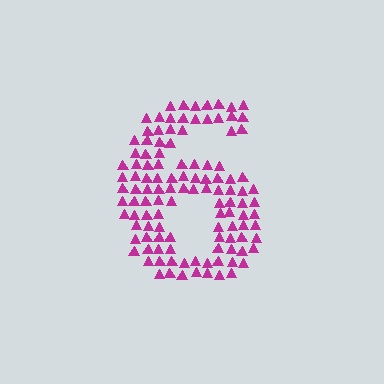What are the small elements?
The small elements are triangles.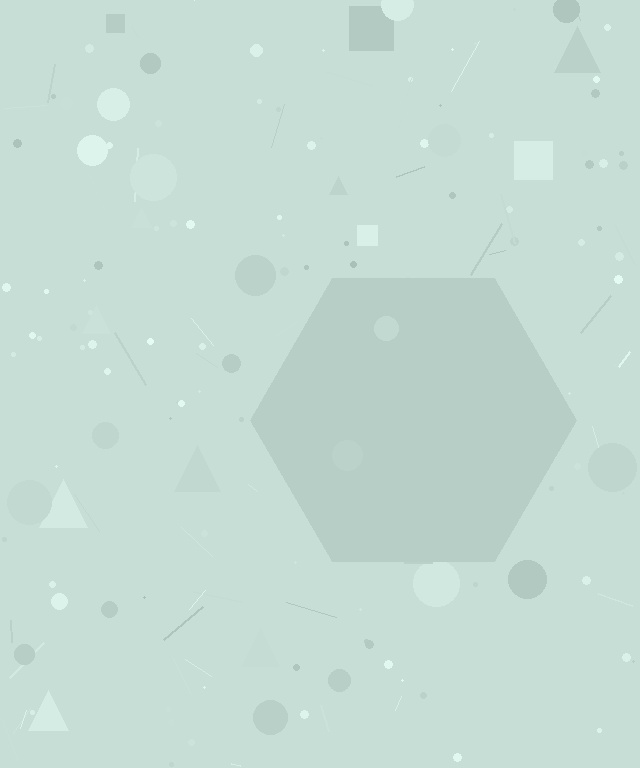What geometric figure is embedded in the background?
A hexagon is embedded in the background.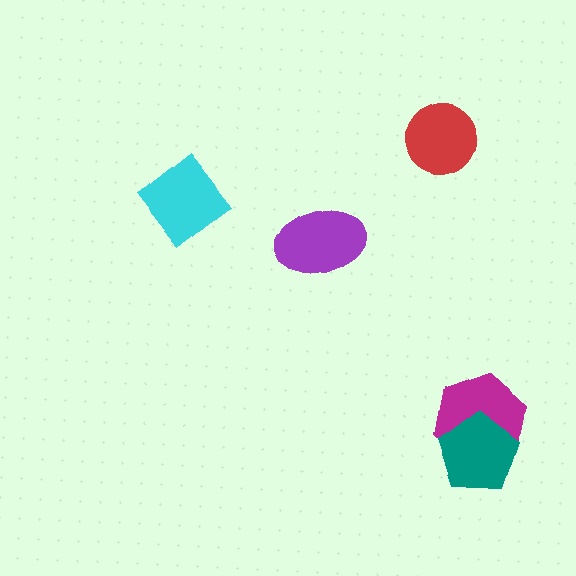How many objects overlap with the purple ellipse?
0 objects overlap with the purple ellipse.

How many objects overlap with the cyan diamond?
0 objects overlap with the cyan diamond.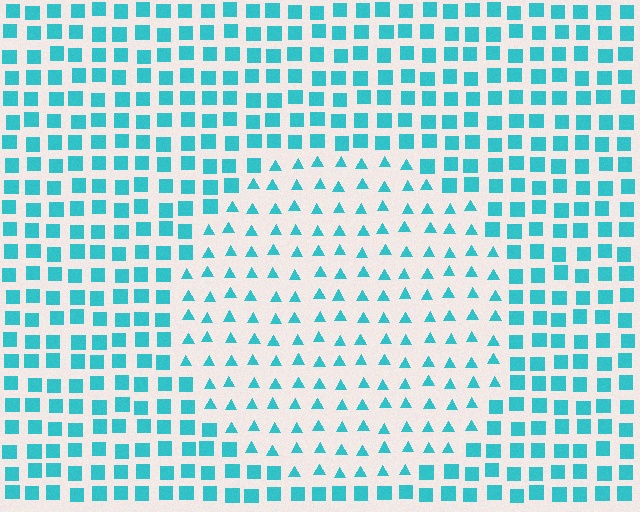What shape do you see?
I see a circle.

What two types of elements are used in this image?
The image uses triangles inside the circle region and squares outside it.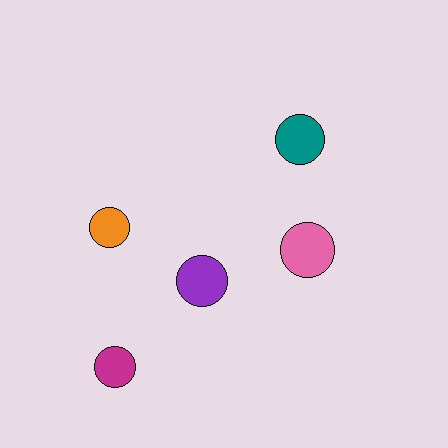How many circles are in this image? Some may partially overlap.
There are 5 circles.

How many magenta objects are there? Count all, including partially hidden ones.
There is 1 magenta object.